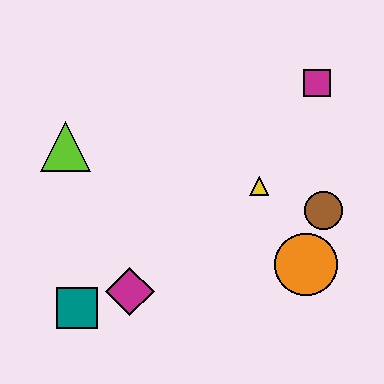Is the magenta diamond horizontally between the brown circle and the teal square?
Yes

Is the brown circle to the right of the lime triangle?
Yes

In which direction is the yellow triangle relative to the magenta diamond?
The yellow triangle is to the right of the magenta diamond.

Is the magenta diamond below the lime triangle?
Yes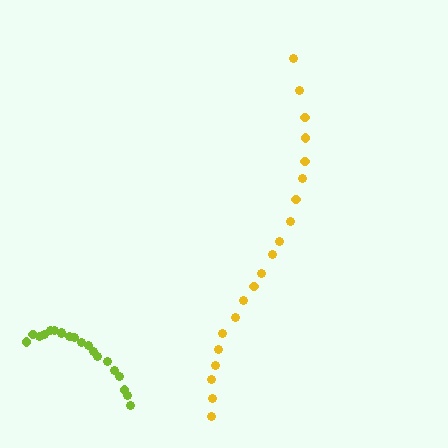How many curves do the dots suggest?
There are 2 distinct paths.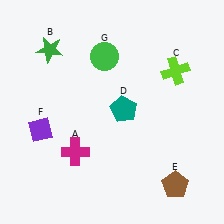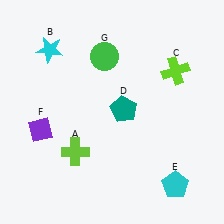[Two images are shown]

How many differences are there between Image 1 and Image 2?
There are 3 differences between the two images.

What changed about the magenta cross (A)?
In Image 1, A is magenta. In Image 2, it changed to lime.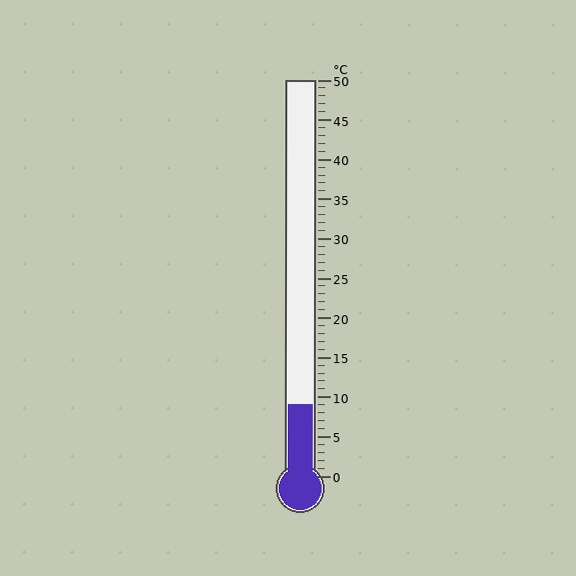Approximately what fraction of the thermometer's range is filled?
The thermometer is filled to approximately 20% of its range.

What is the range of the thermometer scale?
The thermometer scale ranges from 0°C to 50°C.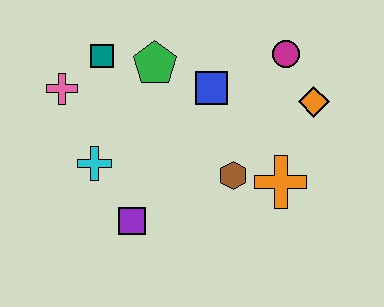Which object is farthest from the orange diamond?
The pink cross is farthest from the orange diamond.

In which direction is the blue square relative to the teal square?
The blue square is to the right of the teal square.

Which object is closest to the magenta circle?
The orange diamond is closest to the magenta circle.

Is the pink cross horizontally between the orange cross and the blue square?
No